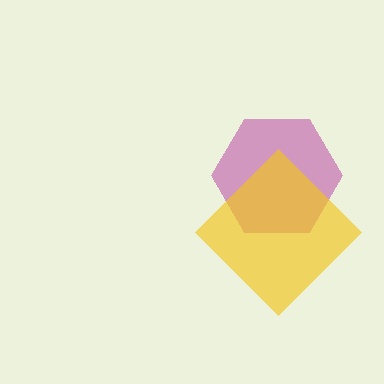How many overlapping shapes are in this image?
There are 2 overlapping shapes in the image.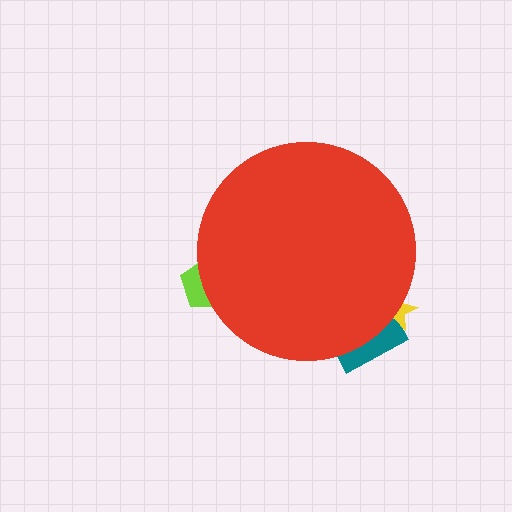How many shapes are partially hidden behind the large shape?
3 shapes are partially hidden.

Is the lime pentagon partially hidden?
Yes, the lime pentagon is partially hidden behind the red circle.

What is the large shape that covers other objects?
A red circle.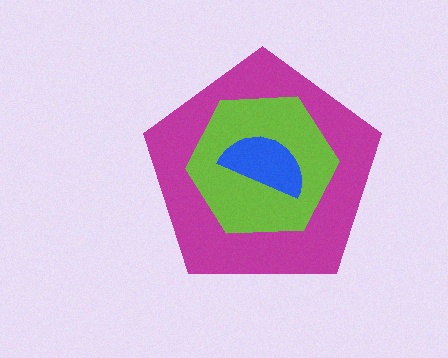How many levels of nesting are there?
3.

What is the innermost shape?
The blue semicircle.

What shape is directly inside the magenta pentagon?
The lime hexagon.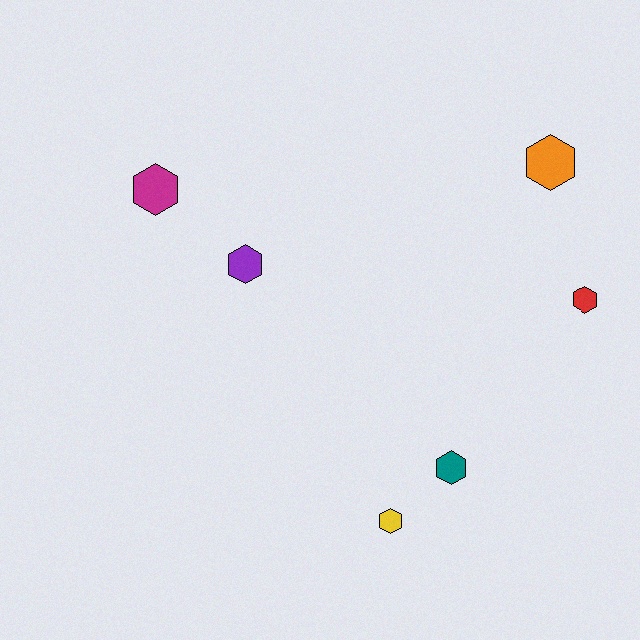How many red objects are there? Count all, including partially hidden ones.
There is 1 red object.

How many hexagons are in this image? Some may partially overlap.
There are 6 hexagons.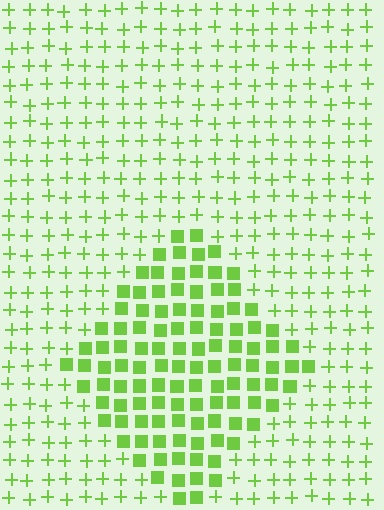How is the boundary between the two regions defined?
The boundary is defined by a change in element shape: squares inside vs. plus signs outside. All elements share the same color and spacing.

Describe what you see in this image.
The image is filled with small lime elements arranged in a uniform grid. A diamond-shaped region contains squares, while the surrounding area contains plus signs. The boundary is defined purely by the change in element shape.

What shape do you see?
I see a diamond.